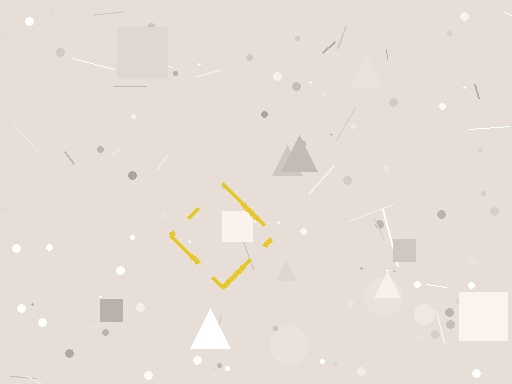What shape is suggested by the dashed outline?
The dashed outline suggests a diamond.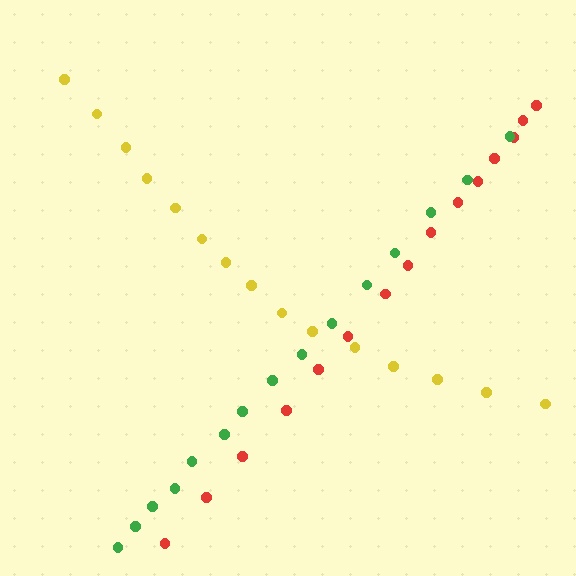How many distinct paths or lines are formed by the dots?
There are 3 distinct paths.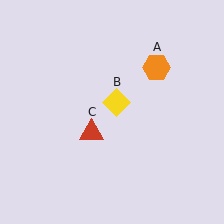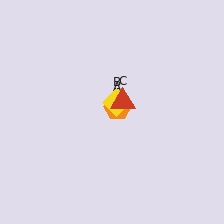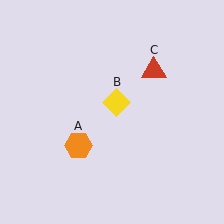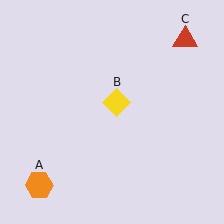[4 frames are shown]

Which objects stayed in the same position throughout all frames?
Yellow diamond (object B) remained stationary.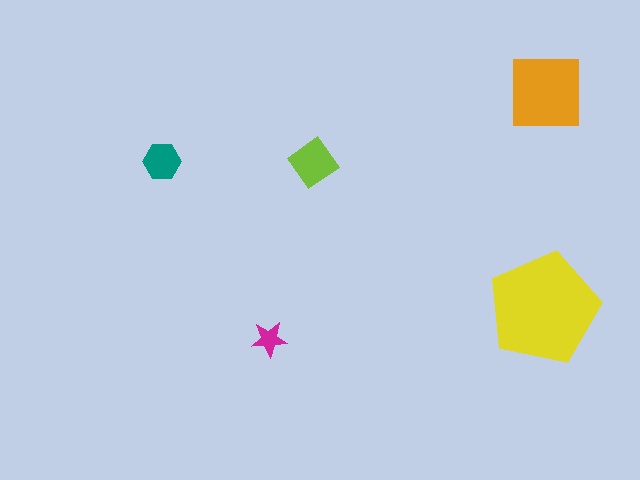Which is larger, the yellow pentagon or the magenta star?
The yellow pentagon.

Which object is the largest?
The yellow pentagon.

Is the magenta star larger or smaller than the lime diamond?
Smaller.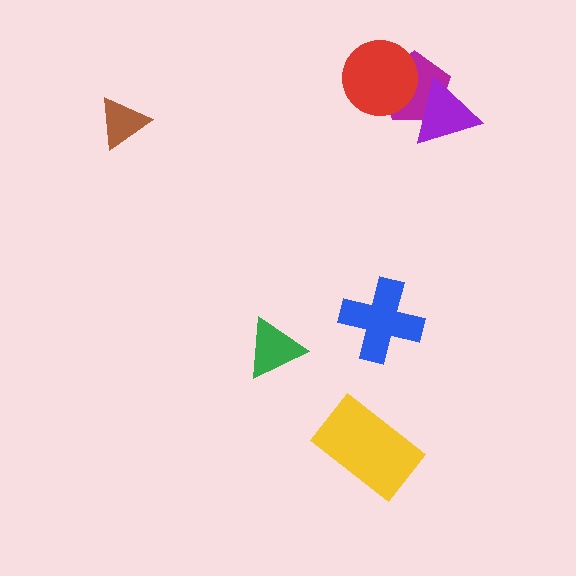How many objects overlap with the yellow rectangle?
0 objects overlap with the yellow rectangle.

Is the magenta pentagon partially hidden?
Yes, it is partially covered by another shape.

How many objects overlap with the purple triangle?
1 object overlaps with the purple triangle.